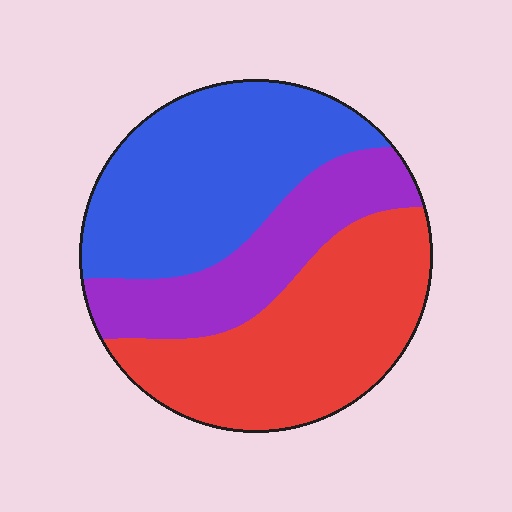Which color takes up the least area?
Purple, at roughly 25%.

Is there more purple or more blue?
Blue.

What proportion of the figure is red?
Red takes up about three eighths (3/8) of the figure.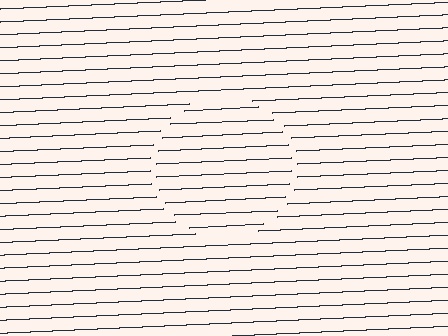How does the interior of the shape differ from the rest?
The interior of the shape contains the same grating, shifted by half a period — the contour is defined by the phase discontinuity where line-ends from the inner and outer gratings abut.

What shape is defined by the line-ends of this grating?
An illusory circle. The interior of the shape contains the same grating, shifted by half a period — the contour is defined by the phase discontinuity where line-ends from the inner and outer gratings abut.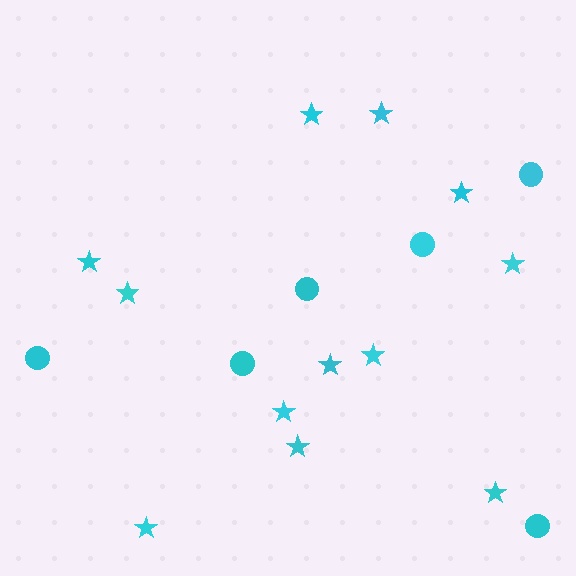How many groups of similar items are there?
There are 2 groups: one group of circles (6) and one group of stars (12).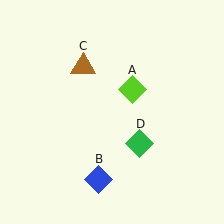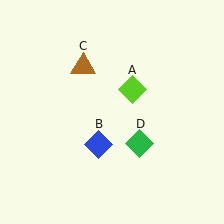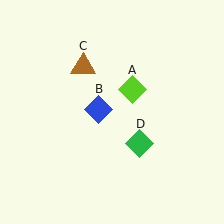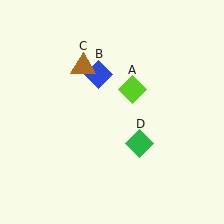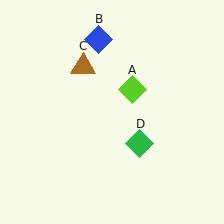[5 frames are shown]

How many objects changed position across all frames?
1 object changed position: blue diamond (object B).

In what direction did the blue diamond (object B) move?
The blue diamond (object B) moved up.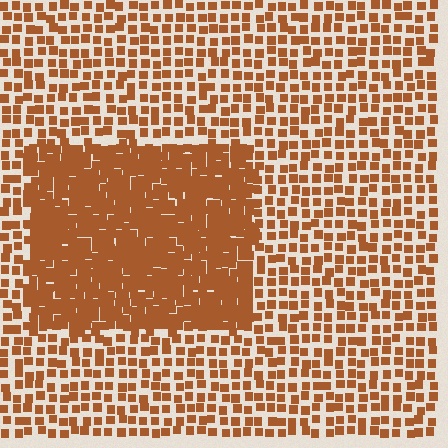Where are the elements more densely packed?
The elements are more densely packed inside the rectangle boundary.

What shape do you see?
I see a rectangle.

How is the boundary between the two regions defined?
The boundary is defined by a change in element density (approximately 2.3x ratio). All elements are the same color, size, and shape.